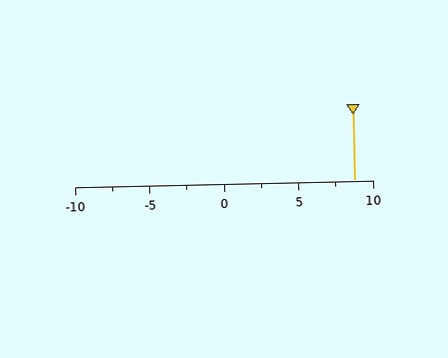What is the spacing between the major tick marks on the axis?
The major ticks are spaced 5 apart.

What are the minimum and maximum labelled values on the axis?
The axis runs from -10 to 10.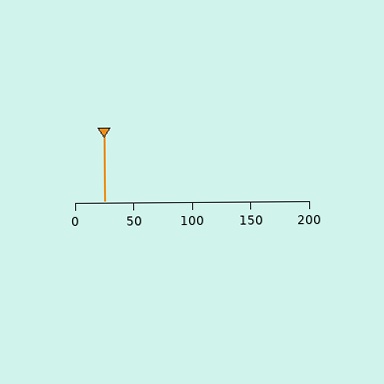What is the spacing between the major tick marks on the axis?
The major ticks are spaced 50 apart.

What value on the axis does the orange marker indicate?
The marker indicates approximately 25.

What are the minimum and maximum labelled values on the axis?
The axis runs from 0 to 200.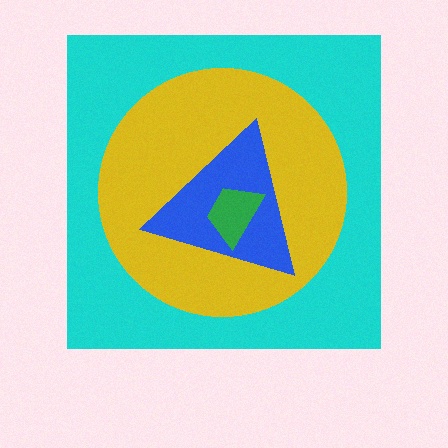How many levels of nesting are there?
4.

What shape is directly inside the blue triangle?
The green trapezoid.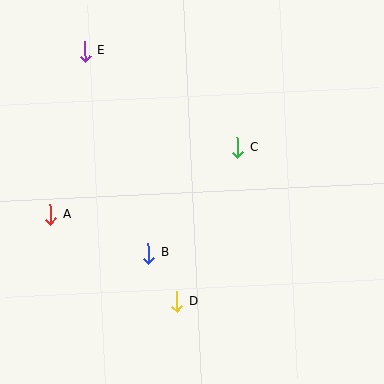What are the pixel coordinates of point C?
Point C is at (238, 148).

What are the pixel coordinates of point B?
Point B is at (149, 253).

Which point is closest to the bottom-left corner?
Point A is closest to the bottom-left corner.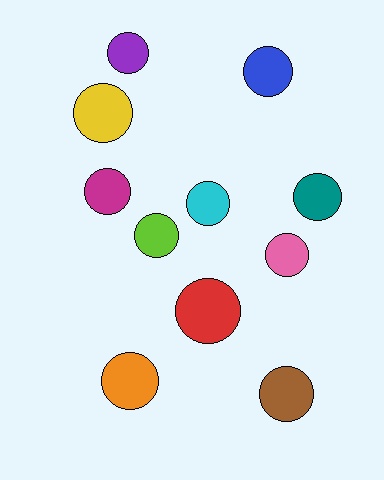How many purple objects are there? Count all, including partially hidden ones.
There is 1 purple object.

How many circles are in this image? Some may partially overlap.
There are 11 circles.